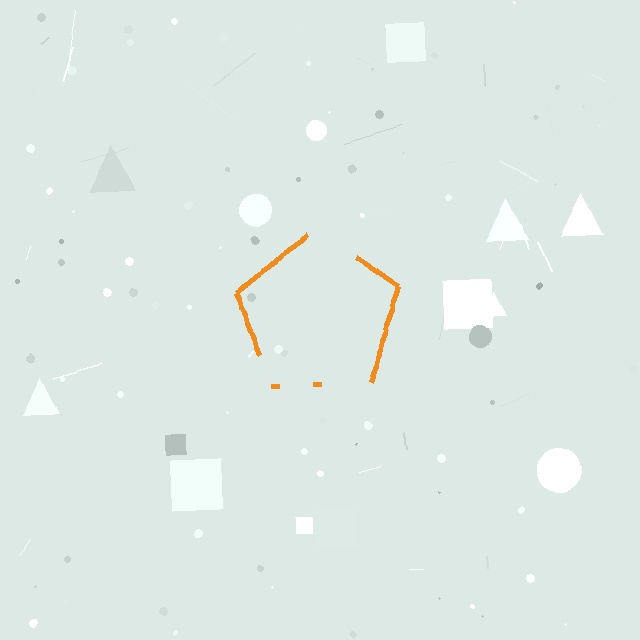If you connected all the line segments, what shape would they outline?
They would outline a pentagon.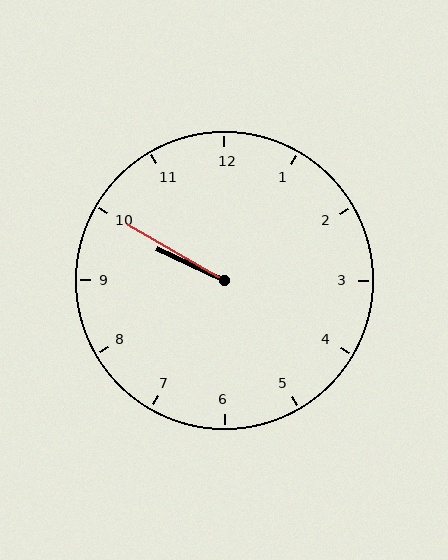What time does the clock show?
9:50.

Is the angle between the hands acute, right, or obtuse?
It is acute.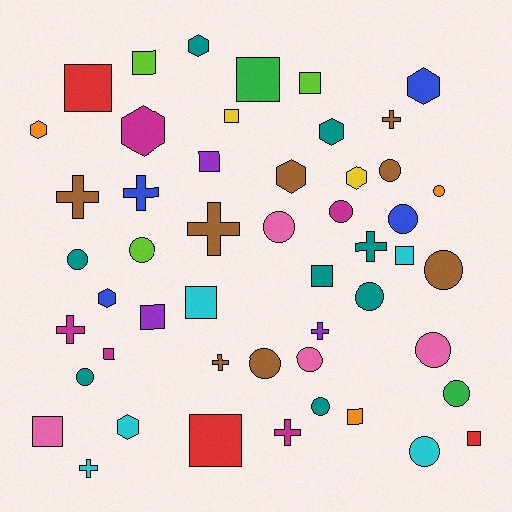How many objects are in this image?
There are 50 objects.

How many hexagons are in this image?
There are 9 hexagons.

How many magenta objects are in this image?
There are 5 magenta objects.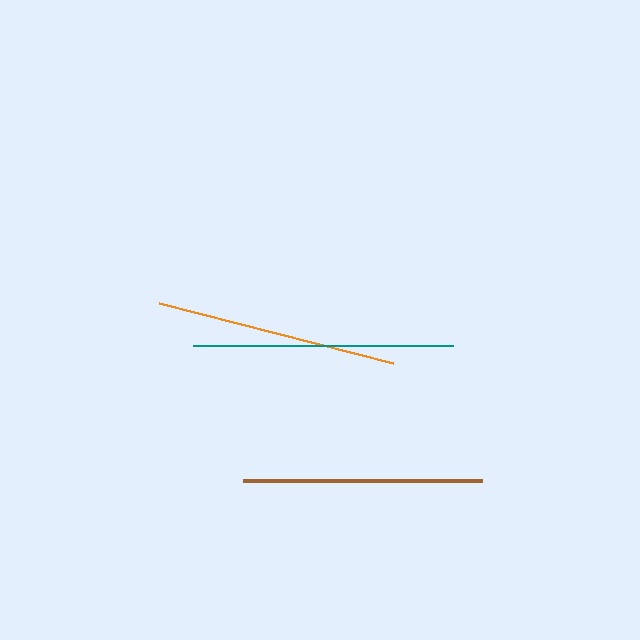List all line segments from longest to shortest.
From longest to shortest: teal, orange, brown.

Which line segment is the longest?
The teal line is the longest at approximately 260 pixels.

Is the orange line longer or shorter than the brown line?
The orange line is longer than the brown line.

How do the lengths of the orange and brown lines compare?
The orange and brown lines are approximately the same length.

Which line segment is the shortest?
The brown line is the shortest at approximately 239 pixels.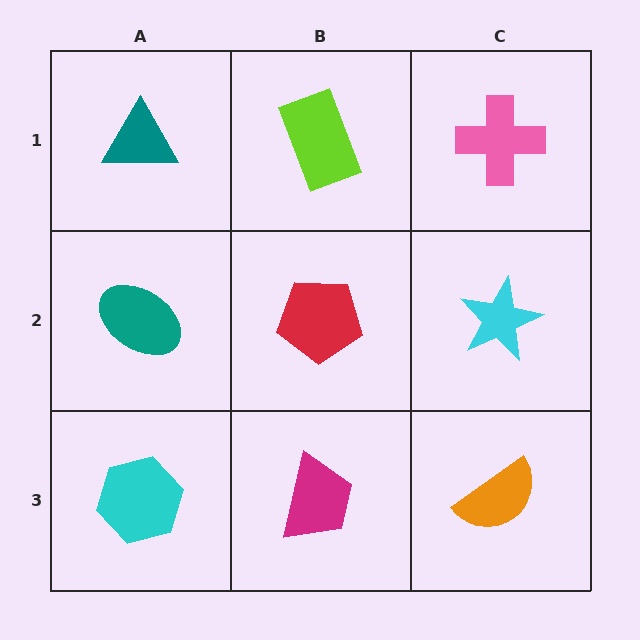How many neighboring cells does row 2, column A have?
3.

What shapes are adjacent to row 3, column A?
A teal ellipse (row 2, column A), a magenta trapezoid (row 3, column B).